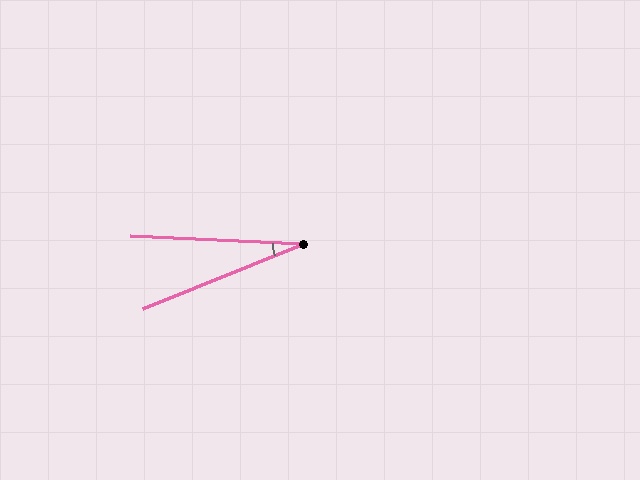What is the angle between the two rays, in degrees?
Approximately 24 degrees.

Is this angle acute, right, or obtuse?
It is acute.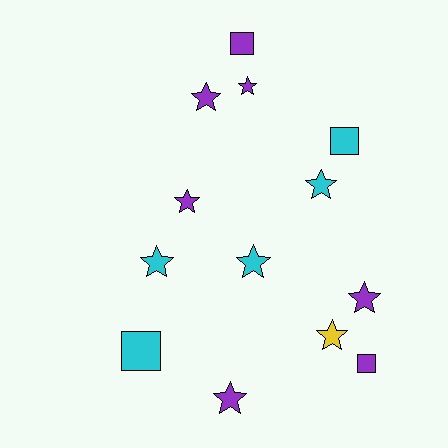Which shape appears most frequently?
Star, with 9 objects.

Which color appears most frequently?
Purple, with 7 objects.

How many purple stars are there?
There are 5 purple stars.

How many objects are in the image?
There are 13 objects.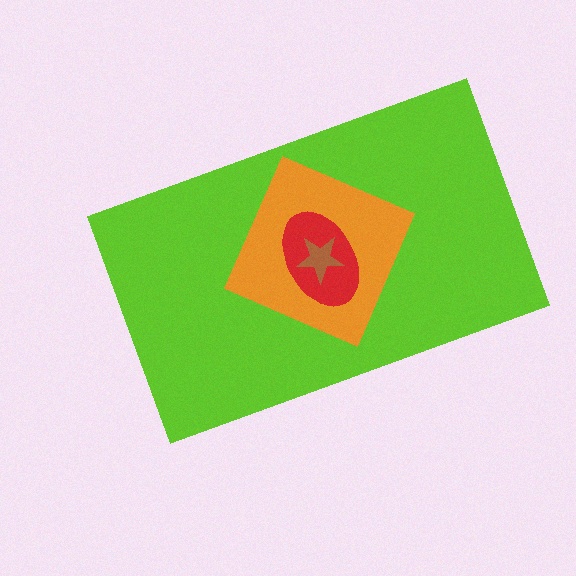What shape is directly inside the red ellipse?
The brown star.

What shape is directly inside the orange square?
The red ellipse.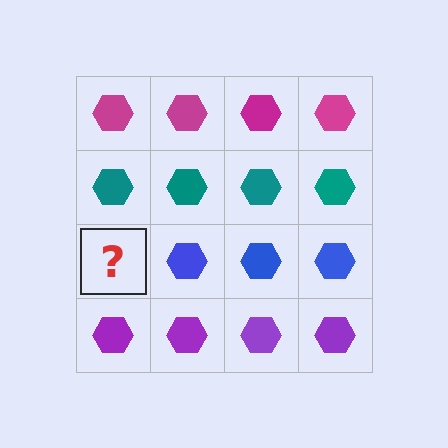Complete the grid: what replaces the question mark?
The question mark should be replaced with a blue hexagon.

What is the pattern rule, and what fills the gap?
The rule is that each row has a consistent color. The gap should be filled with a blue hexagon.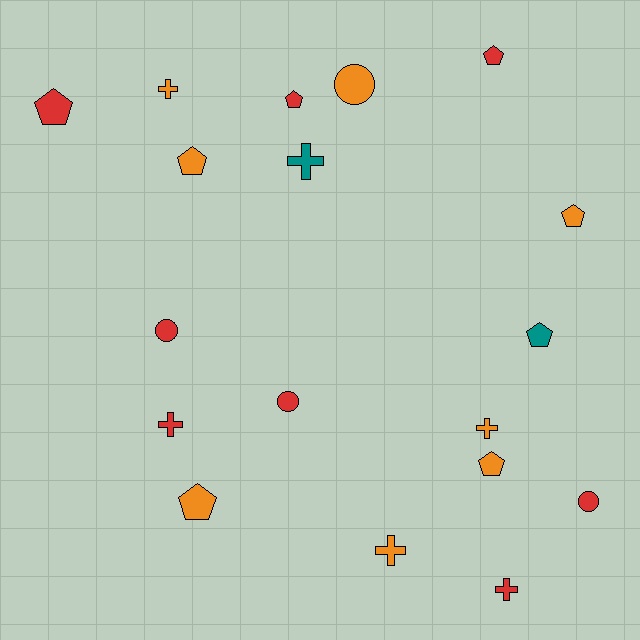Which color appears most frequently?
Red, with 8 objects.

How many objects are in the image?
There are 18 objects.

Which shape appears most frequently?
Pentagon, with 8 objects.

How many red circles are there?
There are 3 red circles.